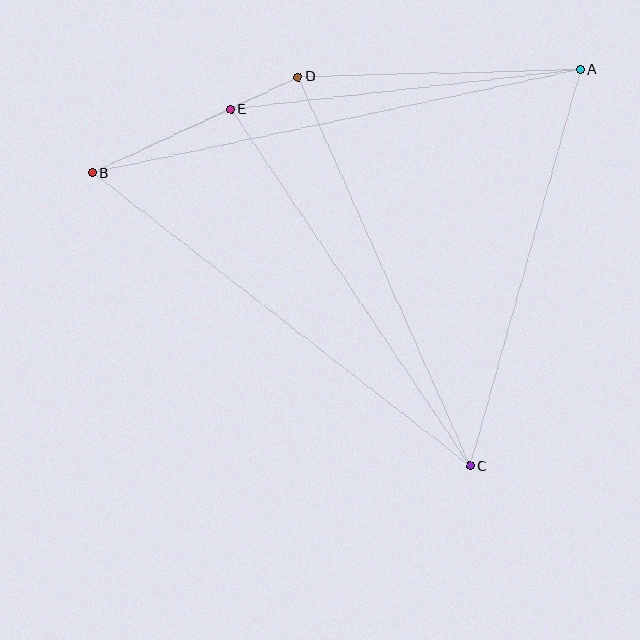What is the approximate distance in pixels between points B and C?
The distance between B and C is approximately 478 pixels.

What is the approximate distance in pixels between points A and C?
The distance between A and C is approximately 411 pixels.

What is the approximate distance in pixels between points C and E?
The distance between C and E is approximately 429 pixels.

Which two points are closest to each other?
Points D and E are closest to each other.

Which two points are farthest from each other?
Points A and B are farthest from each other.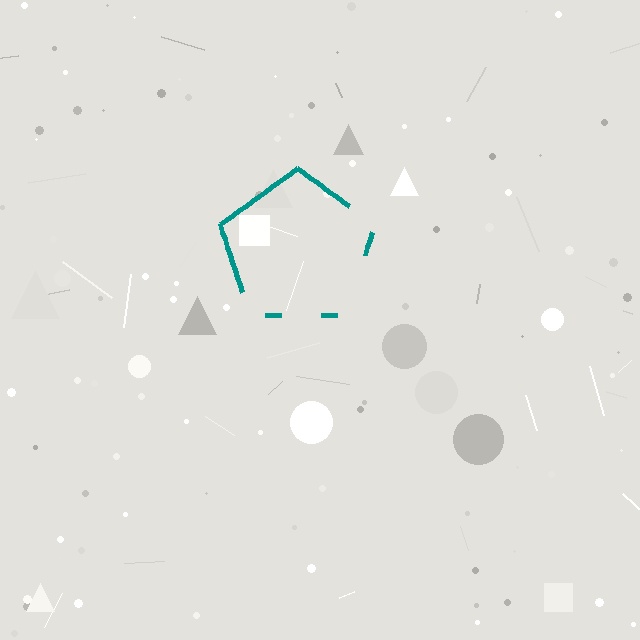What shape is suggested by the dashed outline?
The dashed outline suggests a pentagon.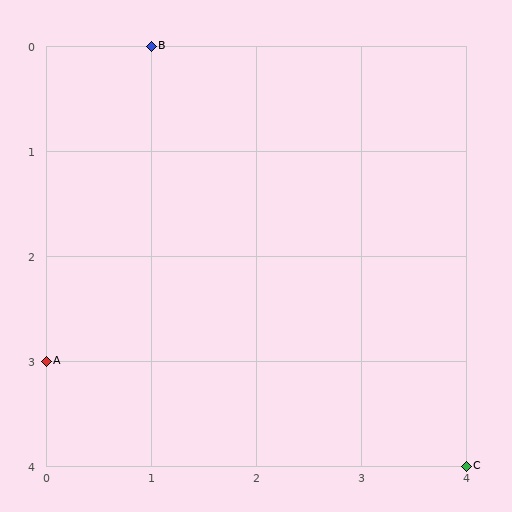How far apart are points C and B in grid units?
Points C and B are 3 columns and 4 rows apart (about 5.0 grid units diagonally).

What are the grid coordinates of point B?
Point B is at grid coordinates (1, 0).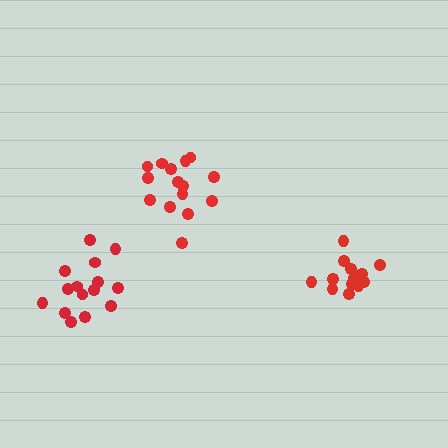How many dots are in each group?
Group 1: 15 dots, Group 2: 14 dots, Group 3: 15 dots (44 total).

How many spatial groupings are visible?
There are 3 spatial groupings.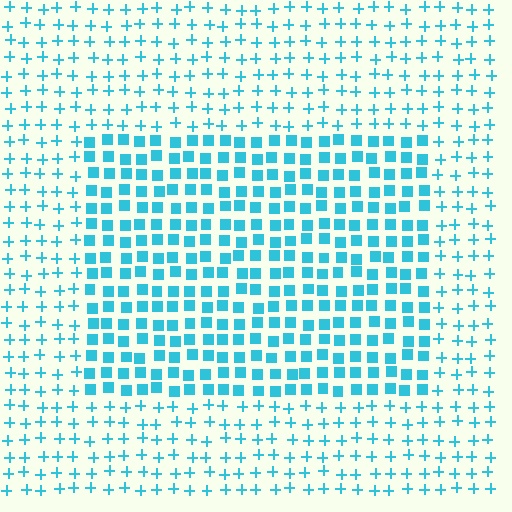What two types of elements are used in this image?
The image uses squares inside the rectangle region and plus signs outside it.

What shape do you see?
I see a rectangle.